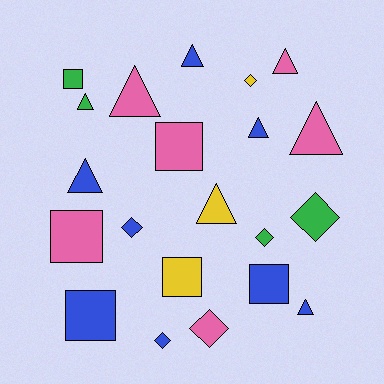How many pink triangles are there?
There are 3 pink triangles.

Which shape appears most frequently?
Triangle, with 9 objects.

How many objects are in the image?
There are 21 objects.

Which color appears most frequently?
Blue, with 8 objects.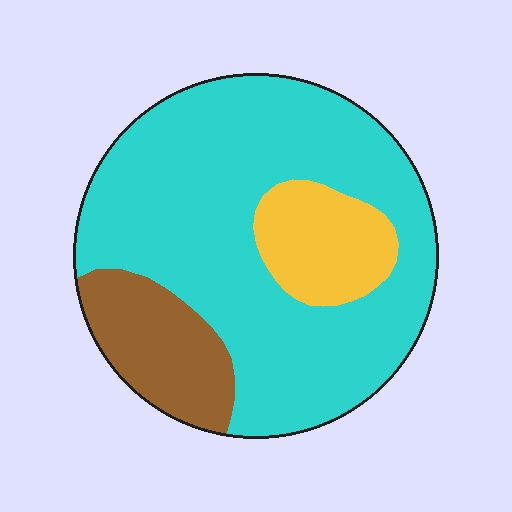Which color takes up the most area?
Cyan, at roughly 70%.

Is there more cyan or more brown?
Cyan.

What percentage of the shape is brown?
Brown covers roughly 15% of the shape.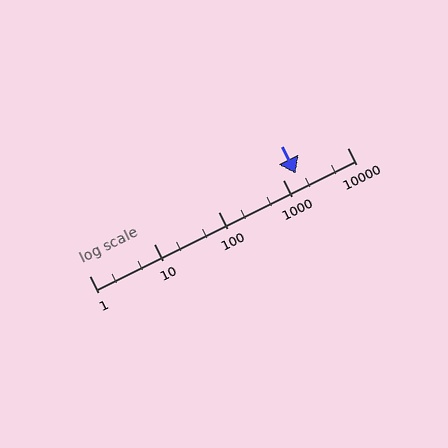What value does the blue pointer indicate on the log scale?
The pointer indicates approximately 1600.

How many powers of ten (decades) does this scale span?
The scale spans 4 decades, from 1 to 10000.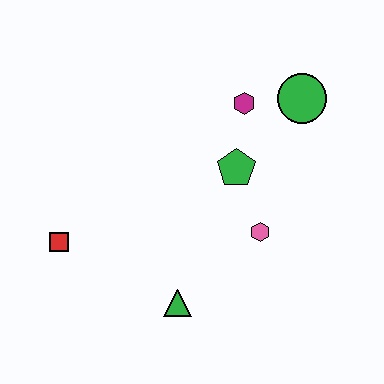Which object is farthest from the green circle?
The red square is farthest from the green circle.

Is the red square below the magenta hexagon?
Yes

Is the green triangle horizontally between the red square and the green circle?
Yes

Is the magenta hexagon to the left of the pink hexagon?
Yes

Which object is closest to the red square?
The green triangle is closest to the red square.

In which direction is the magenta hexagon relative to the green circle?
The magenta hexagon is to the left of the green circle.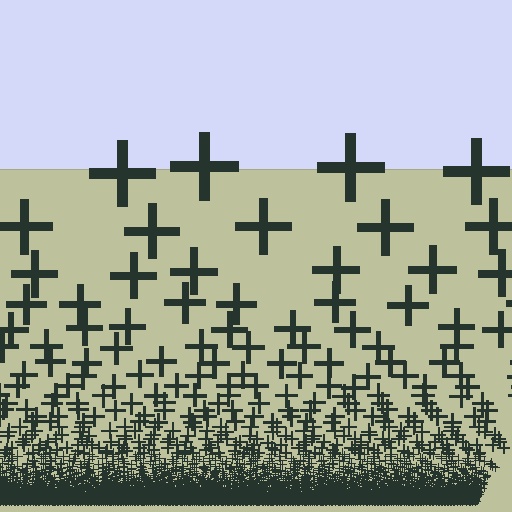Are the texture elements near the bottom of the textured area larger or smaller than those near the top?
Smaller. The gradient is inverted — elements near the bottom are smaller and denser.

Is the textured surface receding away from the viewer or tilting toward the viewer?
The surface appears to tilt toward the viewer. Texture elements get larger and sparser toward the top.